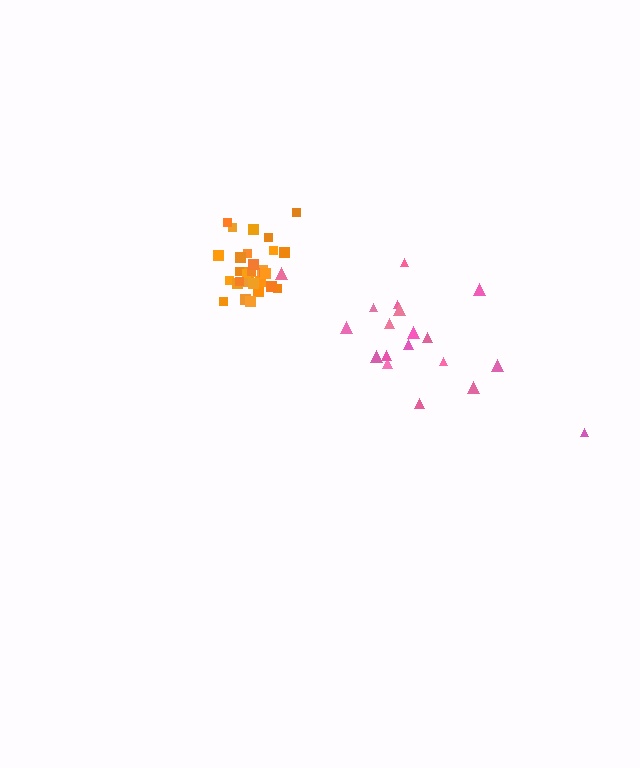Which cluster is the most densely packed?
Orange.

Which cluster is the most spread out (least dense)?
Pink.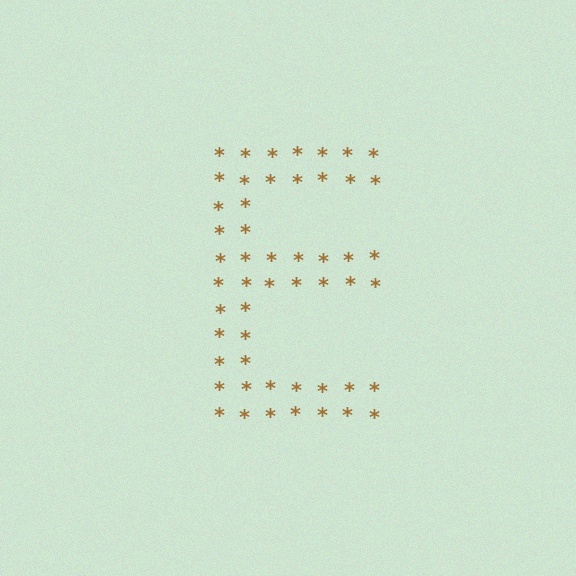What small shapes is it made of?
It is made of small asterisks.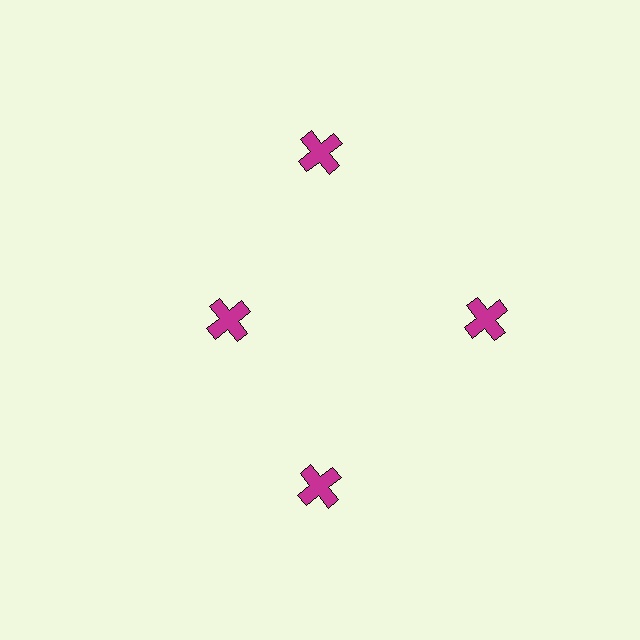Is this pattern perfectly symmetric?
No. The 4 magenta crosses are arranged in a ring, but one element near the 9 o'clock position is pulled inward toward the center, breaking the 4-fold rotational symmetry.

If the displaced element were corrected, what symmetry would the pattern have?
It would have 4-fold rotational symmetry — the pattern would map onto itself every 90 degrees.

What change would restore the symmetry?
The symmetry would be restored by moving it outward, back onto the ring so that all 4 crosses sit at equal angles and equal distance from the center.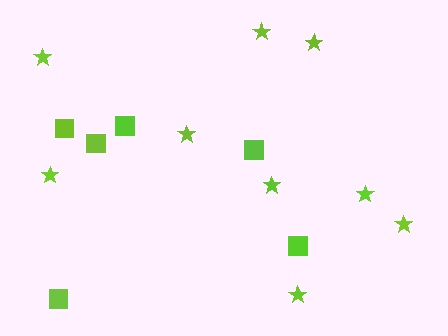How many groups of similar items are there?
There are 2 groups: one group of stars (9) and one group of squares (6).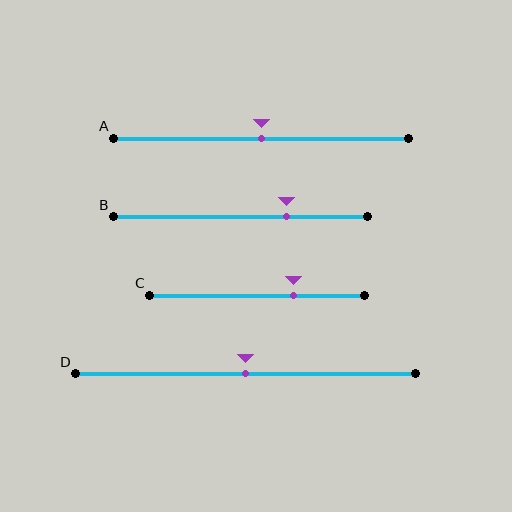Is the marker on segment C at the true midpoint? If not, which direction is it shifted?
No, the marker on segment C is shifted to the right by about 17% of the segment length.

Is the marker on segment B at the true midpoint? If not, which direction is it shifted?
No, the marker on segment B is shifted to the right by about 18% of the segment length.